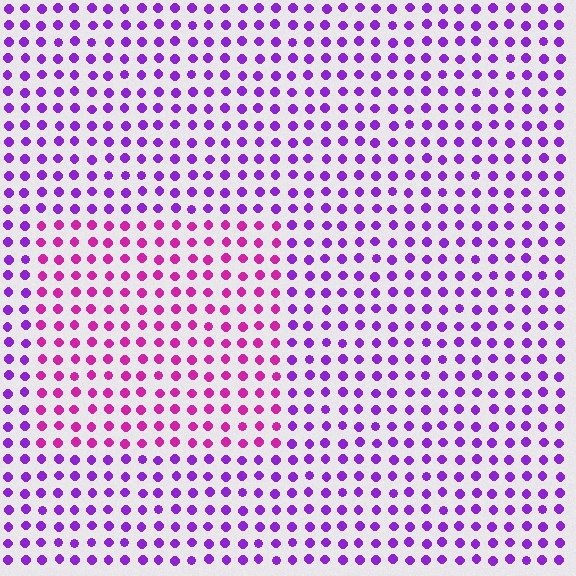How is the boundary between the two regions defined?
The boundary is defined purely by a slight shift in hue (about 38 degrees). Spacing, size, and orientation are identical on both sides.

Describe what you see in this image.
The image is filled with small purple elements in a uniform arrangement. A rectangle-shaped region is visible where the elements are tinted to a slightly different hue, forming a subtle color boundary.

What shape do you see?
I see a rectangle.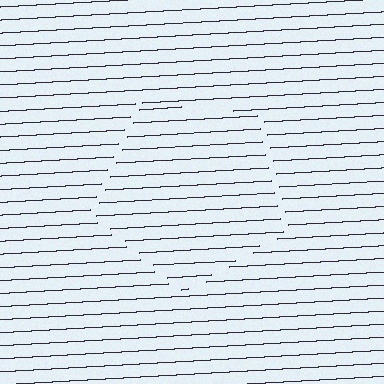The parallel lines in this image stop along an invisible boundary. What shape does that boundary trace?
An illusory pentagon. The interior of the shape contains the same grating, shifted by half a period — the contour is defined by the phase discontinuity where line-ends from the inner and outer gratings abut.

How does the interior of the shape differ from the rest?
The interior of the shape contains the same grating, shifted by half a period — the contour is defined by the phase discontinuity where line-ends from the inner and outer gratings abut.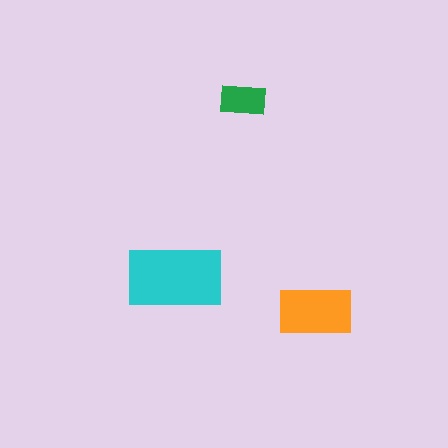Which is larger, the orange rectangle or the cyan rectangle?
The cyan one.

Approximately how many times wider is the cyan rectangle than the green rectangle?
About 2 times wider.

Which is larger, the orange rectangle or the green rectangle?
The orange one.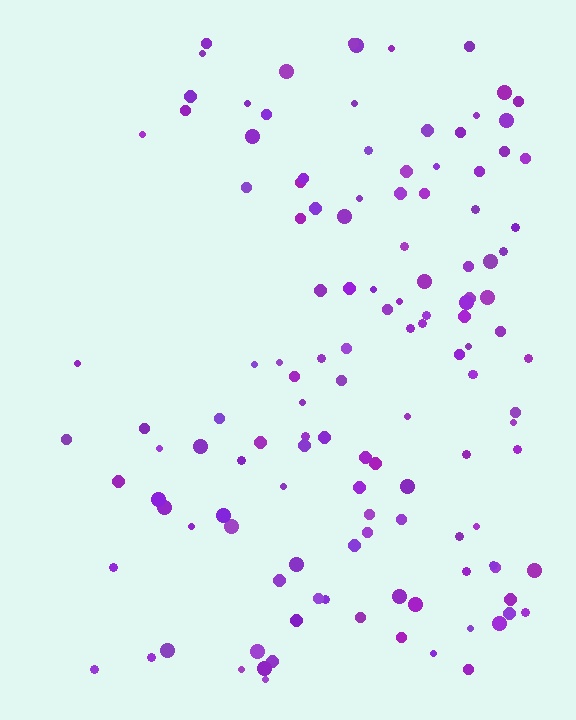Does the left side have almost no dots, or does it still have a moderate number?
Still a moderate number, just noticeably fewer than the right.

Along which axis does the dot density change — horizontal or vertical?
Horizontal.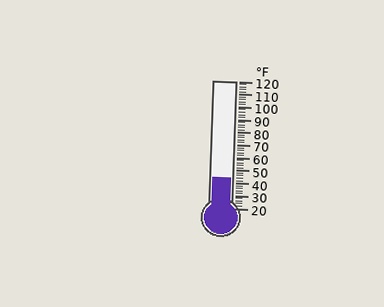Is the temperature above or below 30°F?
The temperature is above 30°F.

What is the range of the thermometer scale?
The thermometer scale ranges from 20°F to 120°F.